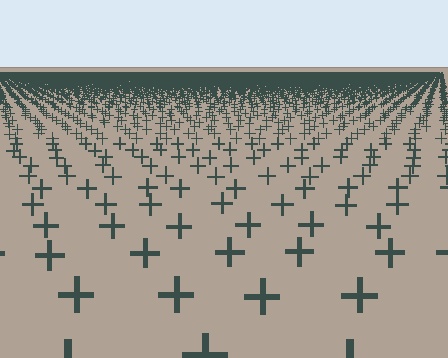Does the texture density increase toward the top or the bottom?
Density increases toward the top.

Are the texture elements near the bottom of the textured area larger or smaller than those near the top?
Larger. Near the bottom, elements are closer to the viewer and appear at a bigger on-screen size.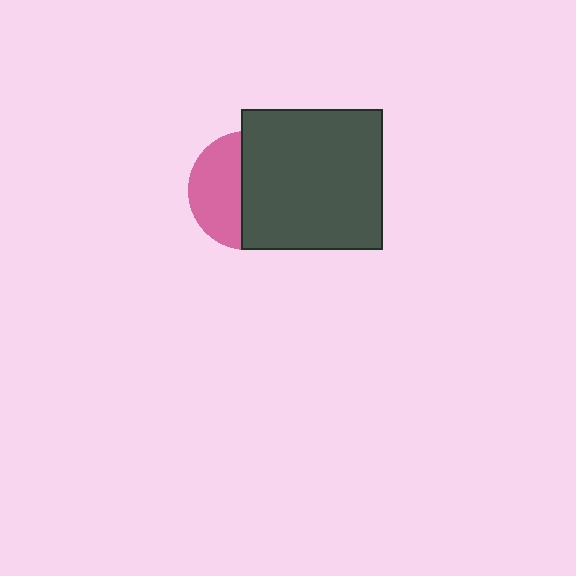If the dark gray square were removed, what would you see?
You would see the complete pink circle.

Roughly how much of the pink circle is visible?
A small part of it is visible (roughly 44%).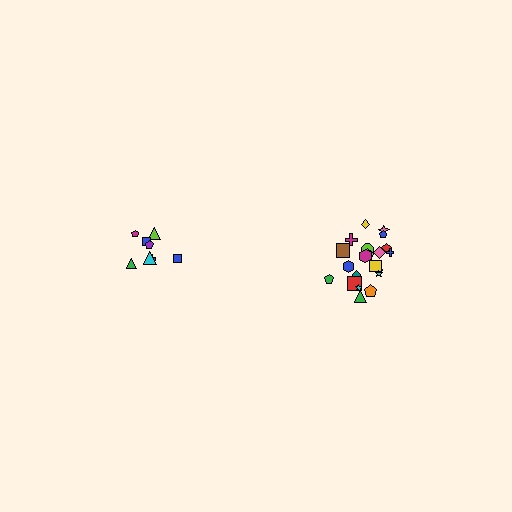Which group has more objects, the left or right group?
The right group.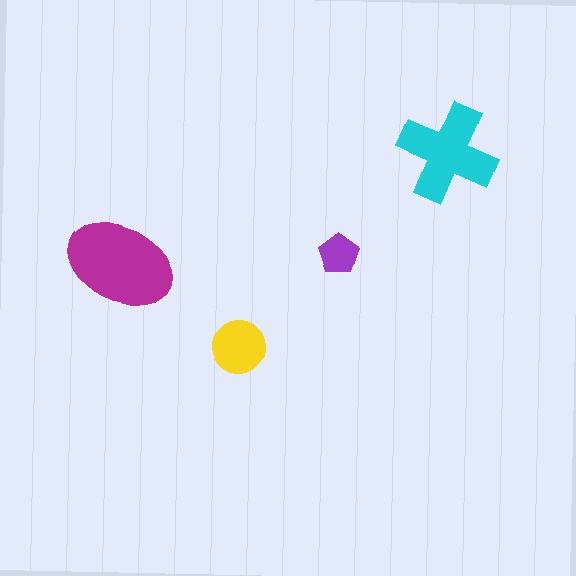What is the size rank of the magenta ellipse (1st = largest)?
1st.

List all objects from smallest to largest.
The purple pentagon, the yellow circle, the cyan cross, the magenta ellipse.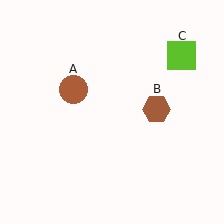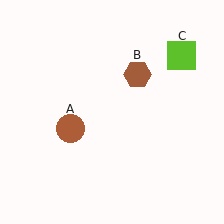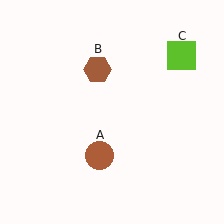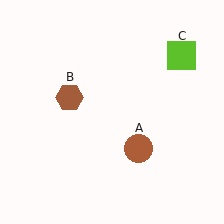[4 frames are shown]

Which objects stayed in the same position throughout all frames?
Lime square (object C) remained stationary.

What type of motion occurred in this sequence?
The brown circle (object A), brown hexagon (object B) rotated counterclockwise around the center of the scene.